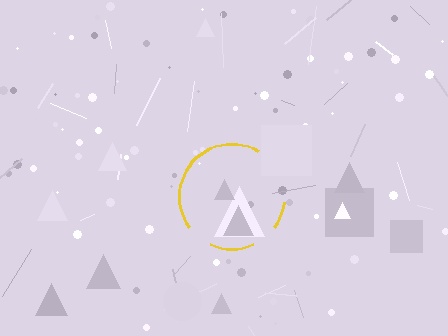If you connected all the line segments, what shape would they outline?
They would outline a circle.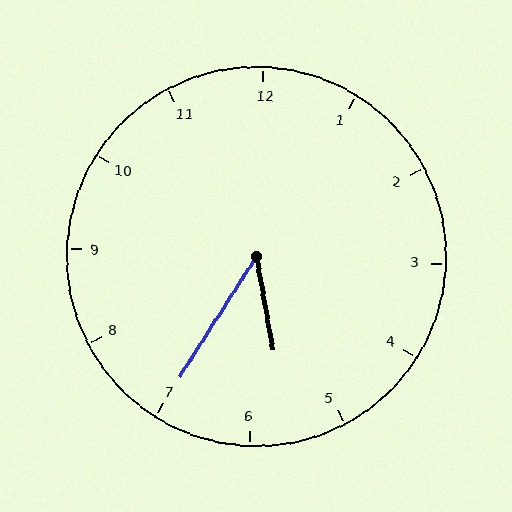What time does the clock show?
5:35.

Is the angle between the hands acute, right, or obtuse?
It is acute.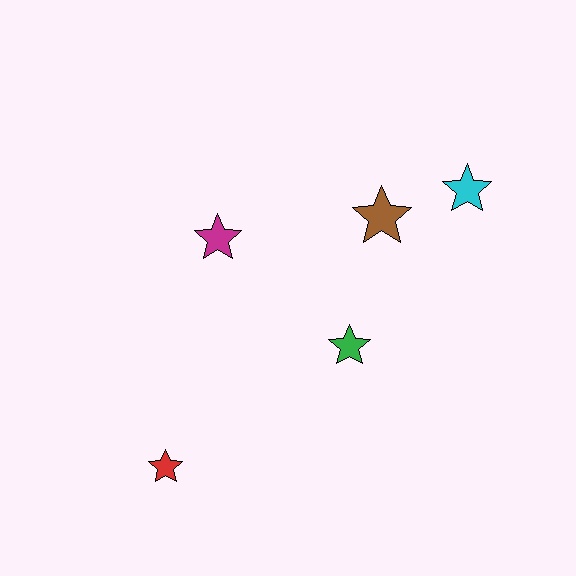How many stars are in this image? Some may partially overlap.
There are 5 stars.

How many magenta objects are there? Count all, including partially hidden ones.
There is 1 magenta object.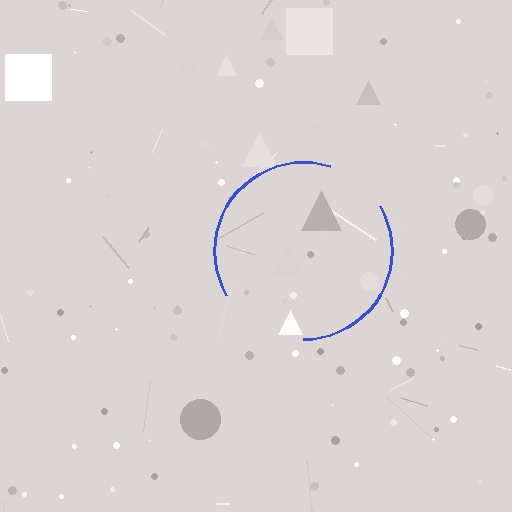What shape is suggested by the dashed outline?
The dashed outline suggests a circle.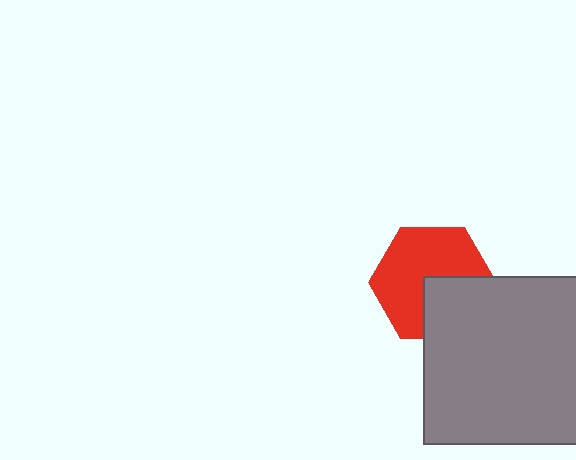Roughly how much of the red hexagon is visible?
Most of it is visible (roughly 65%).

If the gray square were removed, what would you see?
You would see the complete red hexagon.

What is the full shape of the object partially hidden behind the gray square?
The partially hidden object is a red hexagon.